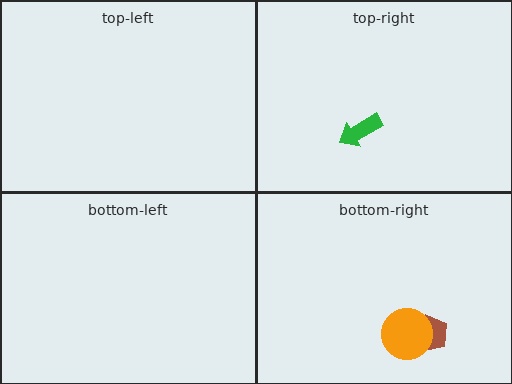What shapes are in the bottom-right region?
The brown pentagon, the orange circle.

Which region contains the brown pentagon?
The bottom-right region.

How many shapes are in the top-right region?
1.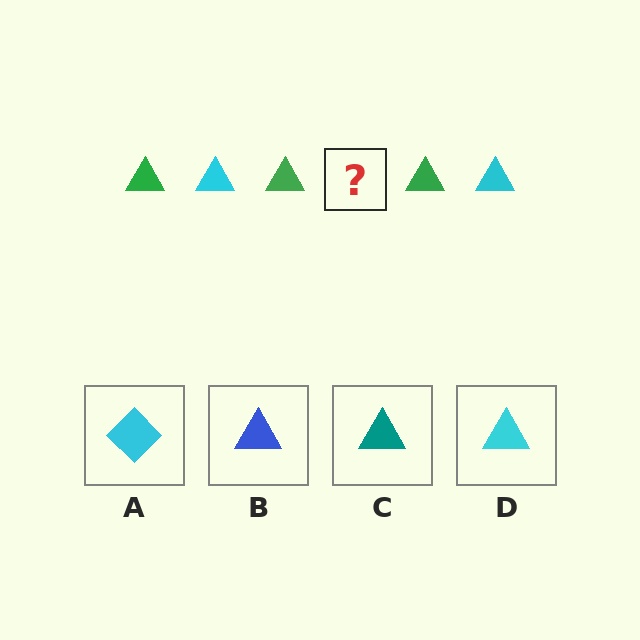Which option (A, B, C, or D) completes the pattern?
D.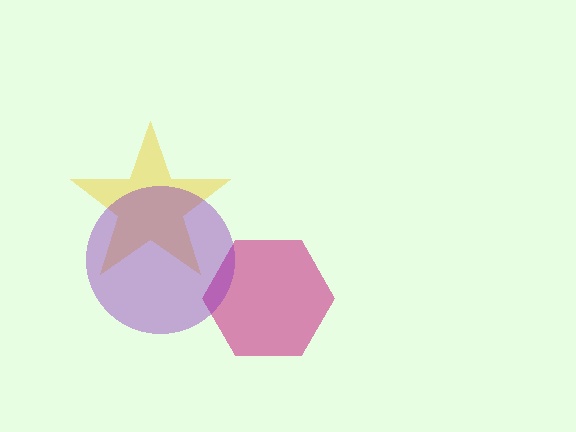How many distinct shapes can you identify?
There are 3 distinct shapes: a yellow star, a magenta hexagon, a purple circle.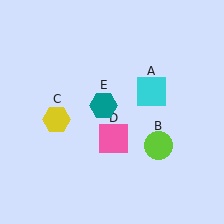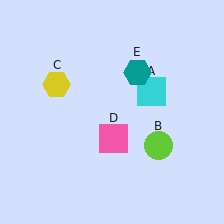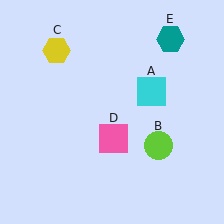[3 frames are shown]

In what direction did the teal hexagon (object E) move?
The teal hexagon (object E) moved up and to the right.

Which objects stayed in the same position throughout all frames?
Cyan square (object A) and lime circle (object B) and pink square (object D) remained stationary.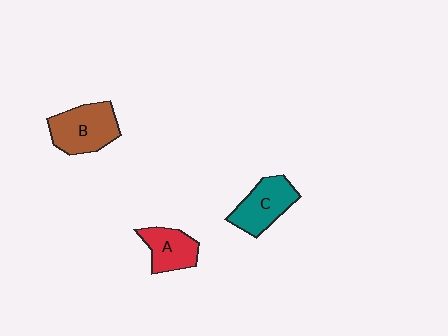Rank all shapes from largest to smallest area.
From largest to smallest: B (brown), C (teal), A (red).